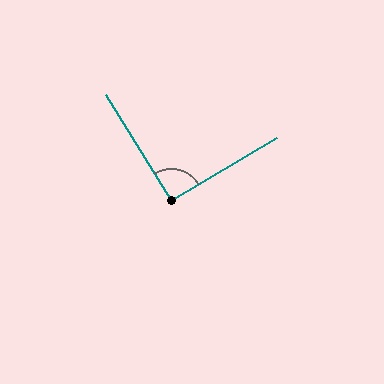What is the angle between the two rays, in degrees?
Approximately 91 degrees.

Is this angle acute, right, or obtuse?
It is approximately a right angle.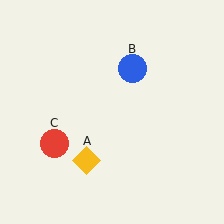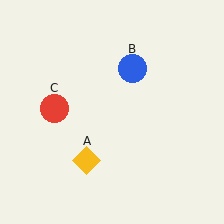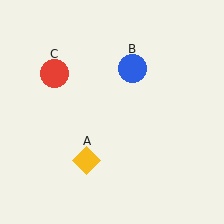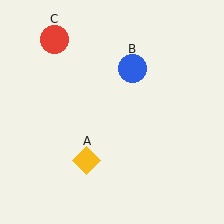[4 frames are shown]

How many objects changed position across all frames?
1 object changed position: red circle (object C).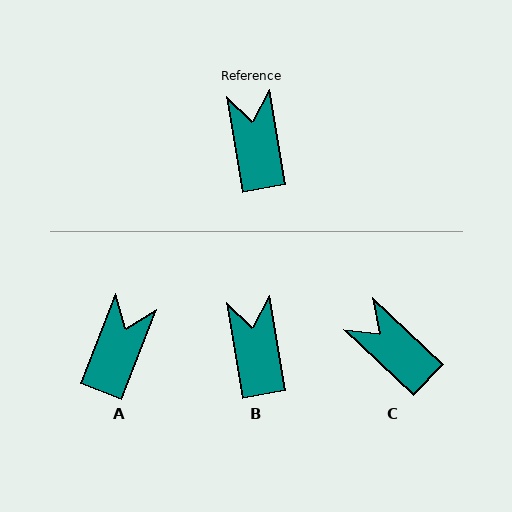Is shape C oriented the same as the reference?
No, it is off by about 37 degrees.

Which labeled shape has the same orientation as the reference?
B.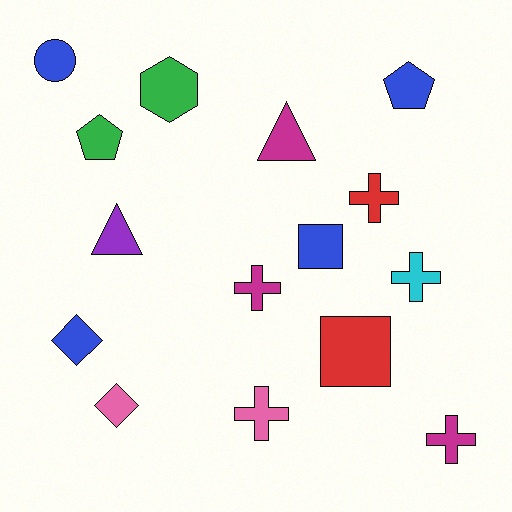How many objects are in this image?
There are 15 objects.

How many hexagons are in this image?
There is 1 hexagon.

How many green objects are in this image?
There are 2 green objects.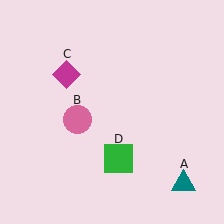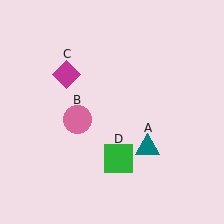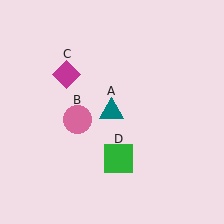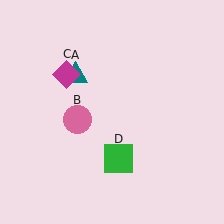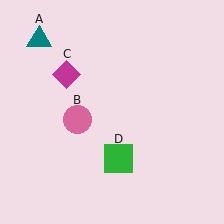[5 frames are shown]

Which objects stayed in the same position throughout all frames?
Pink circle (object B) and magenta diamond (object C) and green square (object D) remained stationary.